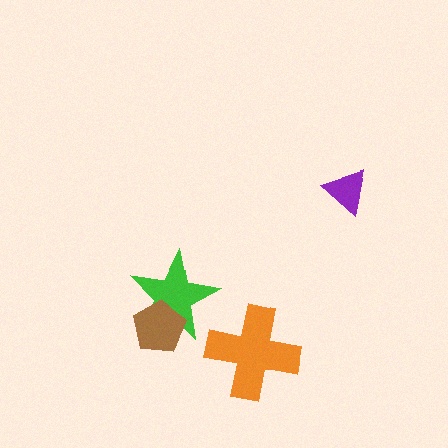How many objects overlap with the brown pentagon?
1 object overlaps with the brown pentagon.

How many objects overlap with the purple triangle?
0 objects overlap with the purple triangle.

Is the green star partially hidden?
Yes, it is partially covered by another shape.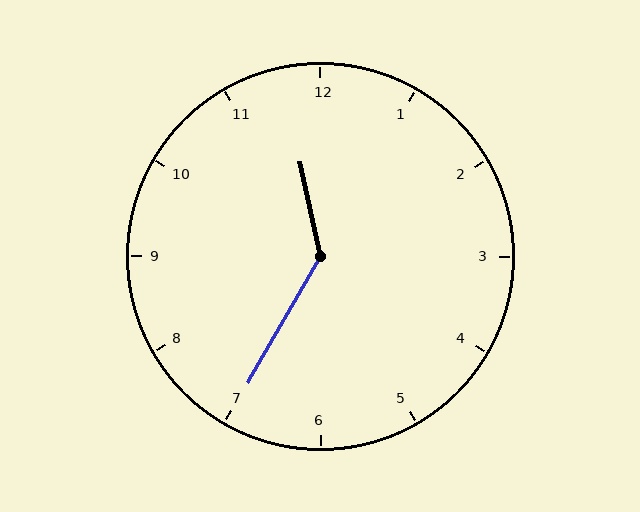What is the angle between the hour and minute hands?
Approximately 138 degrees.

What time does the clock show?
11:35.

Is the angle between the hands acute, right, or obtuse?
It is obtuse.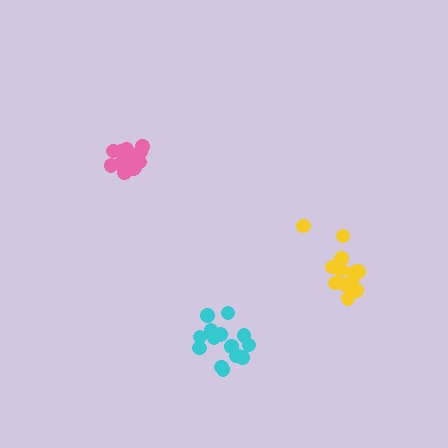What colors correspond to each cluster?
The clusters are colored: yellow, cyan, pink.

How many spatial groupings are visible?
There are 3 spatial groupings.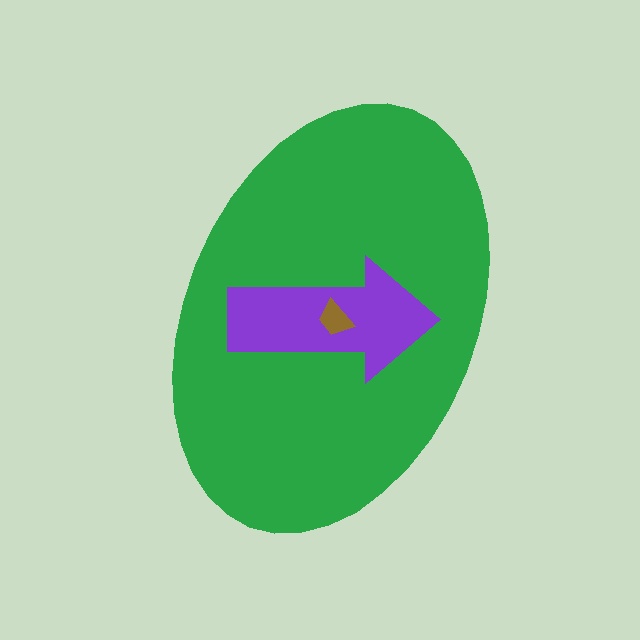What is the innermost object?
The brown trapezoid.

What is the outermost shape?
The green ellipse.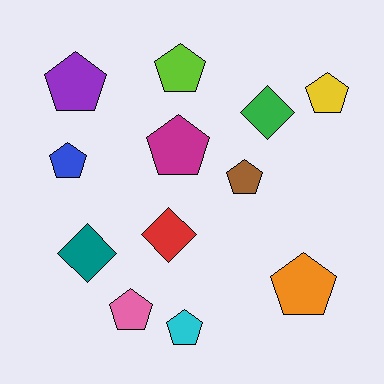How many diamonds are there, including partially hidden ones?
There are 3 diamonds.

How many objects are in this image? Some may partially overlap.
There are 12 objects.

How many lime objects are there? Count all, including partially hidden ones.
There is 1 lime object.